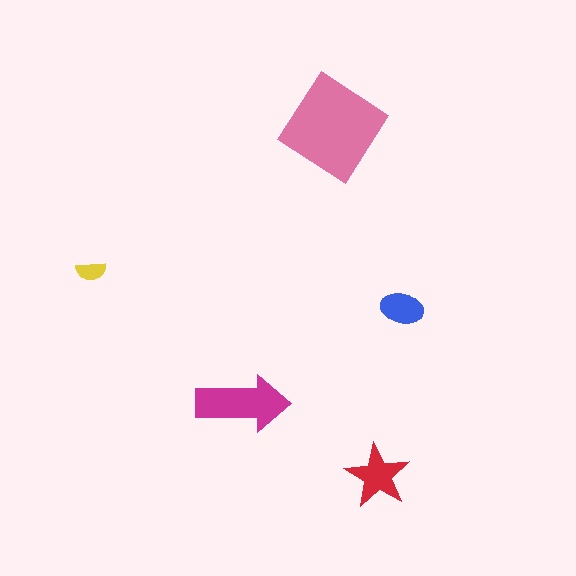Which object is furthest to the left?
The yellow semicircle is leftmost.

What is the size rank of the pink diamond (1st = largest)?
1st.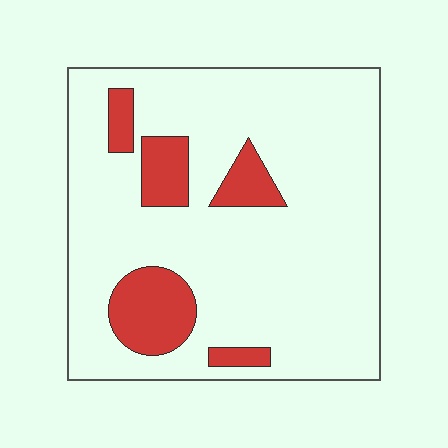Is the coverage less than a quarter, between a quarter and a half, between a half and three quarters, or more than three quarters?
Less than a quarter.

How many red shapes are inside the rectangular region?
5.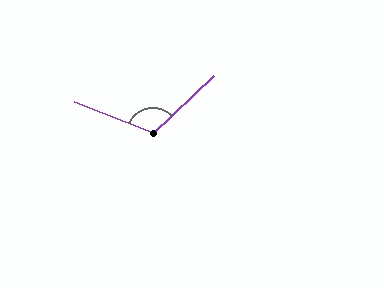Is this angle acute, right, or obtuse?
It is obtuse.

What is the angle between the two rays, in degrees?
Approximately 115 degrees.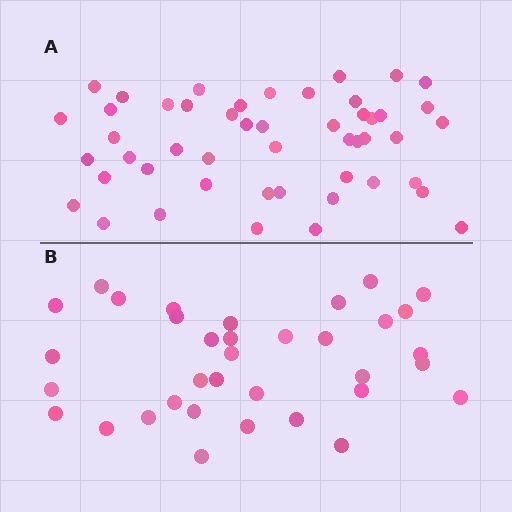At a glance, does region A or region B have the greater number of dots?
Region A (the top region) has more dots.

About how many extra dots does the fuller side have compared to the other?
Region A has approximately 15 more dots than region B.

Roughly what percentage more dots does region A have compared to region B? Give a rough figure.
About 40% more.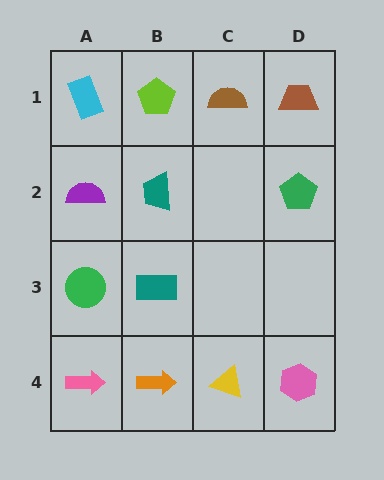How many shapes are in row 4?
4 shapes.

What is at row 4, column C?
A yellow triangle.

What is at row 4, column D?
A pink hexagon.